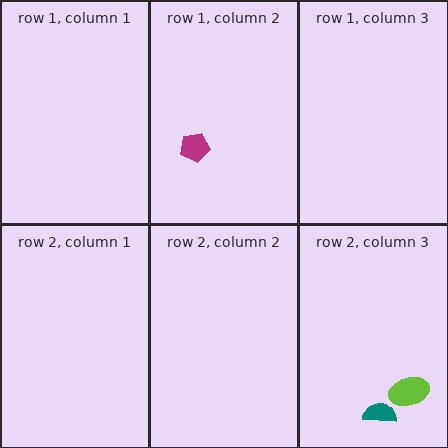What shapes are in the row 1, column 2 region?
The magenta pentagon.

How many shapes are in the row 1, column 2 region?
1.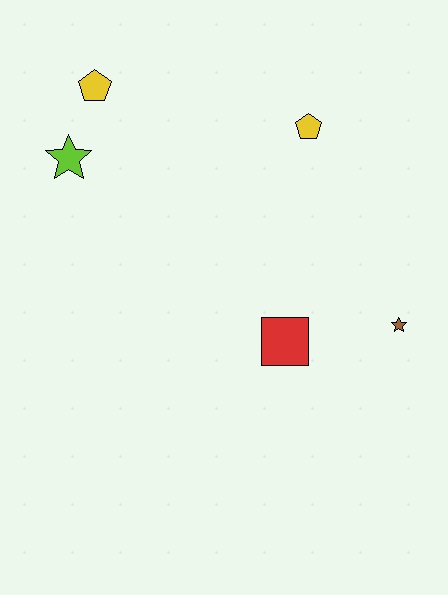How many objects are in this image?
There are 5 objects.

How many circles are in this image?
There are no circles.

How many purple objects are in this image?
There are no purple objects.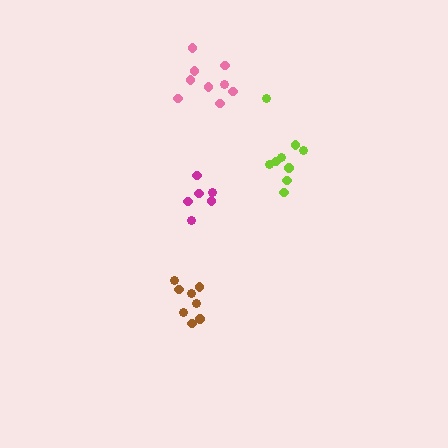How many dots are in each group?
Group 1: 9 dots, Group 2: 9 dots, Group 3: 8 dots, Group 4: 6 dots (32 total).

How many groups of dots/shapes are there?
There are 4 groups.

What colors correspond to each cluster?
The clusters are colored: pink, lime, brown, magenta.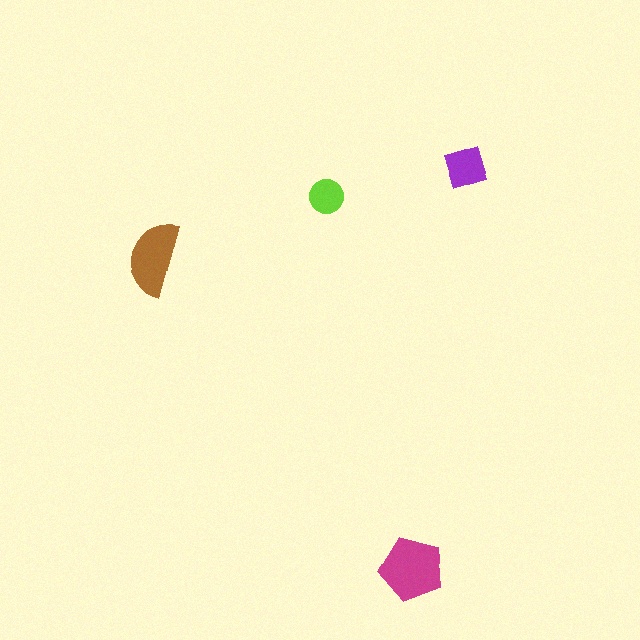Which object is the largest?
The magenta pentagon.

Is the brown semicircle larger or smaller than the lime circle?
Larger.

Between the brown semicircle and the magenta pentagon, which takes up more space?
The magenta pentagon.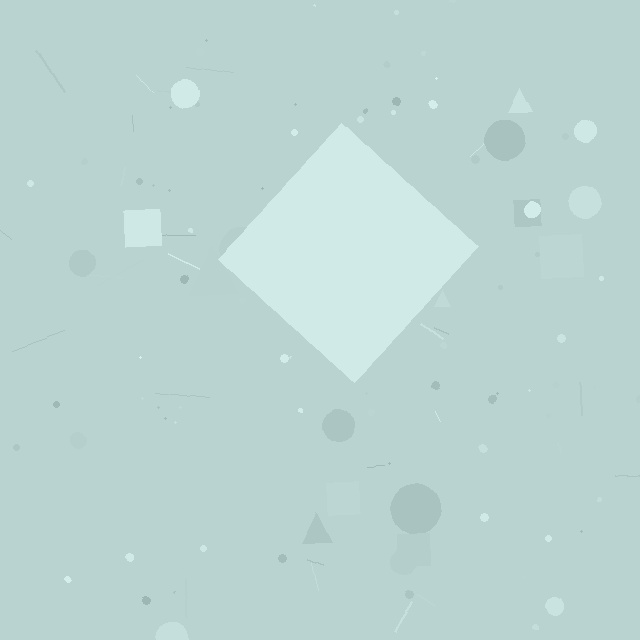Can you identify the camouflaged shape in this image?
The camouflaged shape is a diamond.